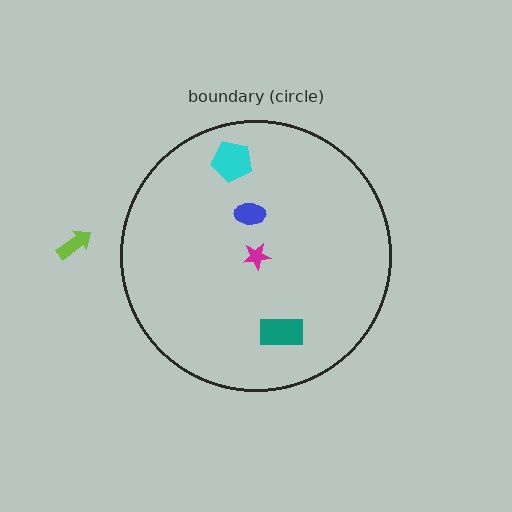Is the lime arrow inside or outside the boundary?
Outside.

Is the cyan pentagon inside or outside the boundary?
Inside.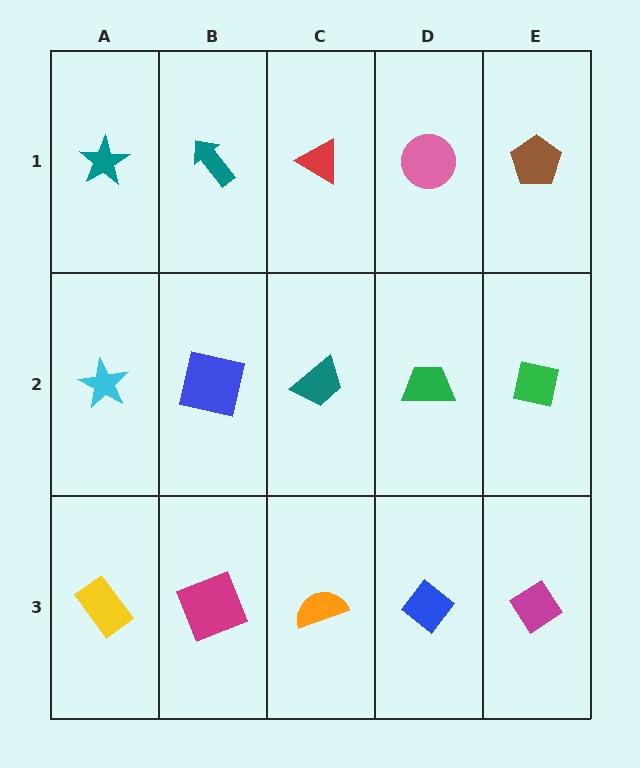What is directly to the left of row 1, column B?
A teal star.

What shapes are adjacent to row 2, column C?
A red triangle (row 1, column C), an orange semicircle (row 3, column C), a blue square (row 2, column B), a green trapezoid (row 2, column D).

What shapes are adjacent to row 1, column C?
A teal trapezoid (row 2, column C), a teal arrow (row 1, column B), a pink circle (row 1, column D).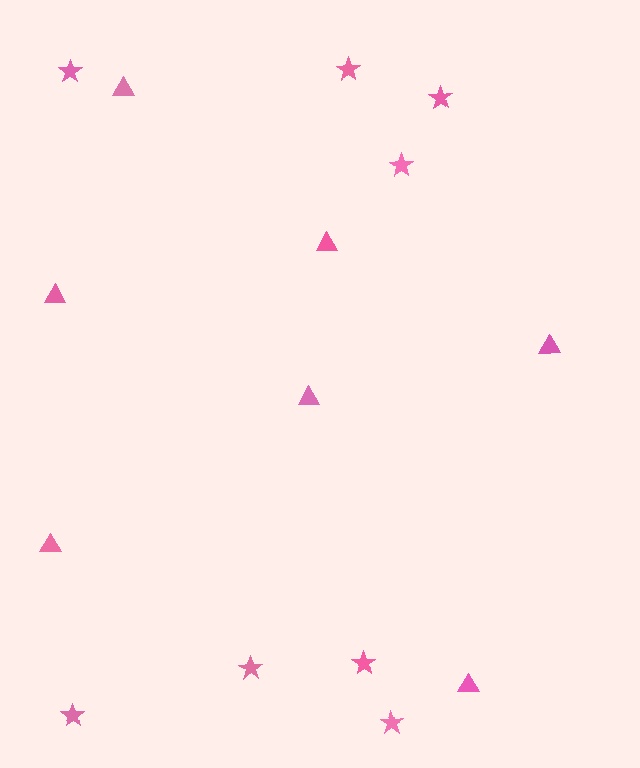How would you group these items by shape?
There are 2 groups: one group of triangles (7) and one group of stars (8).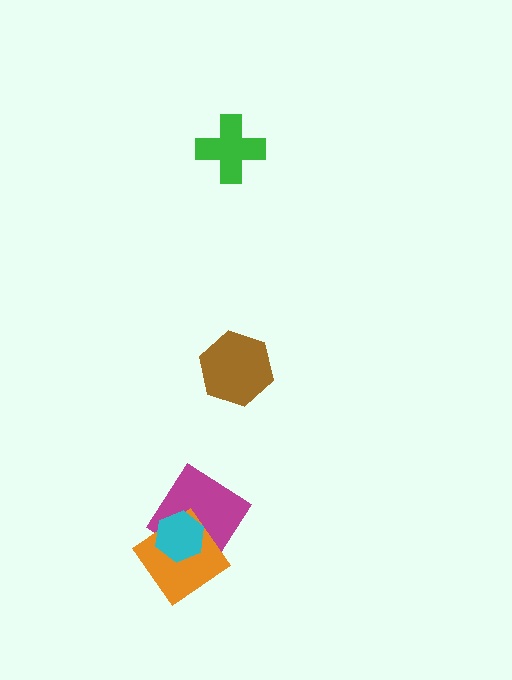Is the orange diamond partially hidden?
Yes, it is partially covered by another shape.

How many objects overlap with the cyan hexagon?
2 objects overlap with the cyan hexagon.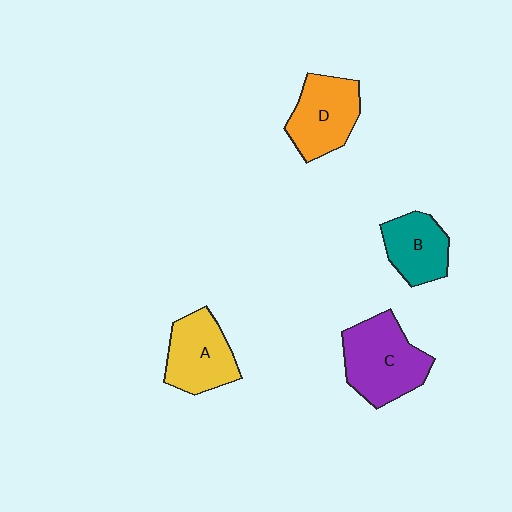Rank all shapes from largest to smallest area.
From largest to smallest: C (purple), D (orange), A (yellow), B (teal).